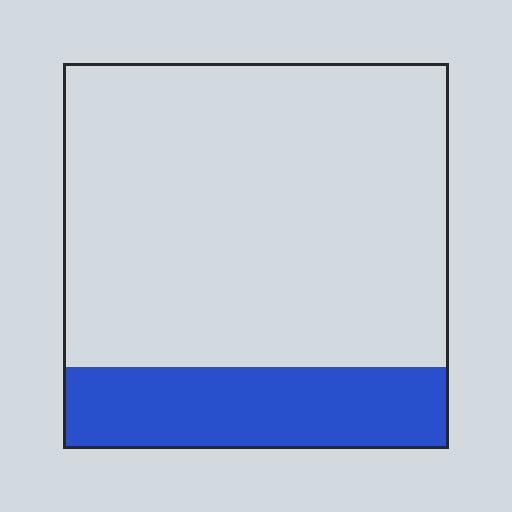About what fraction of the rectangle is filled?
About one fifth (1/5).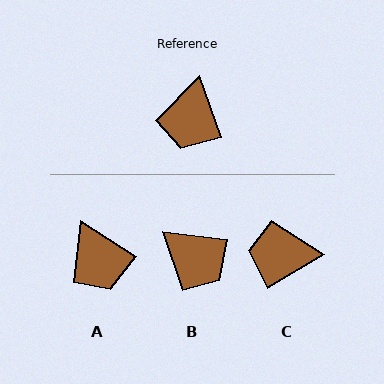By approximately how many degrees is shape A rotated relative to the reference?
Approximately 38 degrees counter-clockwise.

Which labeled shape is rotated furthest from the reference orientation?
C, about 78 degrees away.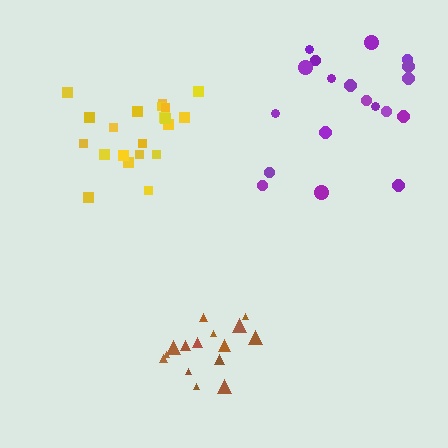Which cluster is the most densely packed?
Brown.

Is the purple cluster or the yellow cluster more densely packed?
Yellow.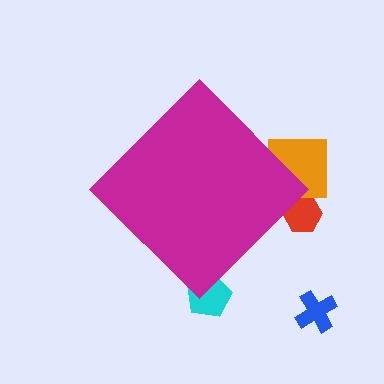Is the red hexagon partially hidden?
Yes, the red hexagon is partially hidden behind the magenta diamond.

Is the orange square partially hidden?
Yes, the orange square is partially hidden behind the magenta diamond.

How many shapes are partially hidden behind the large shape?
3 shapes are partially hidden.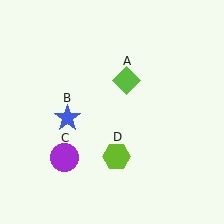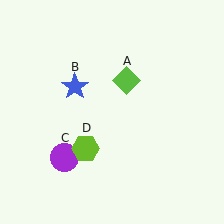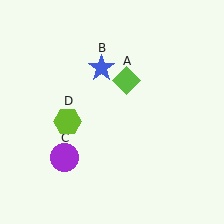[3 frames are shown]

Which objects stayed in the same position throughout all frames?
Lime diamond (object A) and purple circle (object C) remained stationary.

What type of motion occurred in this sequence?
The blue star (object B), lime hexagon (object D) rotated clockwise around the center of the scene.